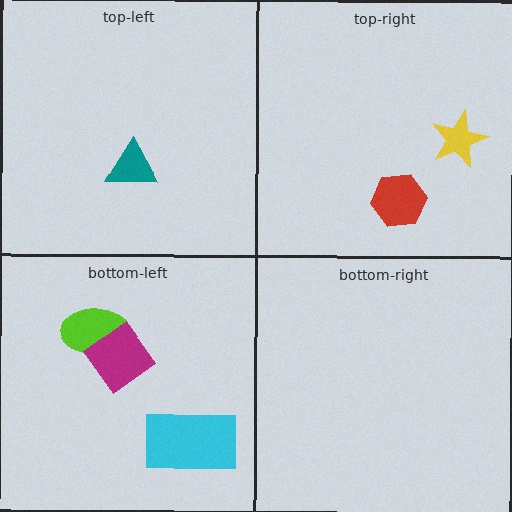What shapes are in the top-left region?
The teal triangle.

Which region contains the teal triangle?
The top-left region.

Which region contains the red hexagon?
The top-right region.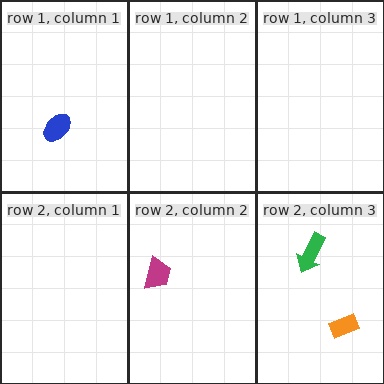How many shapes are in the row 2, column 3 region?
2.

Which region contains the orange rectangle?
The row 2, column 3 region.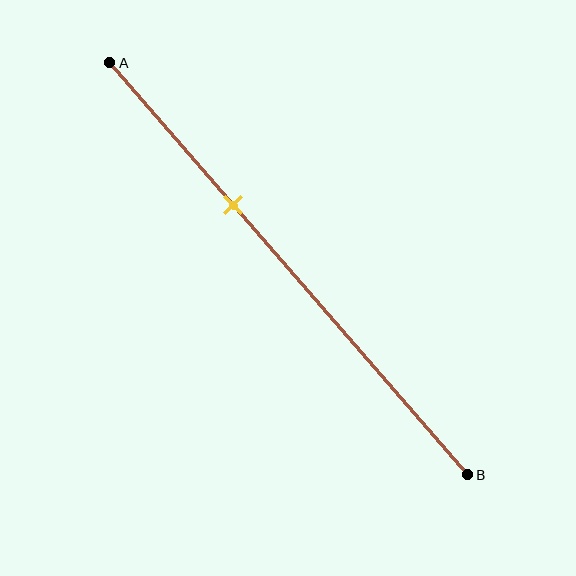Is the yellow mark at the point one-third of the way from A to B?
Yes, the mark is approximately at the one-third point.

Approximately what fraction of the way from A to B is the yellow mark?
The yellow mark is approximately 35% of the way from A to B.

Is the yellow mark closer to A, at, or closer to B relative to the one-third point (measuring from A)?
The yellow mark is approximately at the one-third point of segment AB.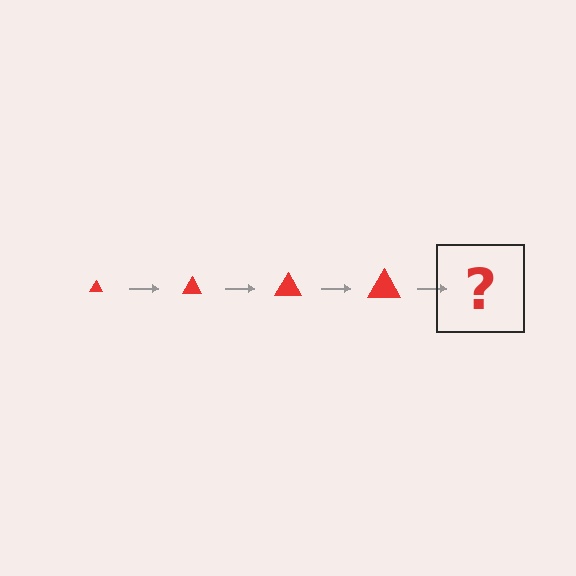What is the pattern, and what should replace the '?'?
The pattern is that the triangle gets progressively larger each step. The '?' should be a red triangle, larger than the previous one.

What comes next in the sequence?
The next element should be a red triangle, larger than the previous one.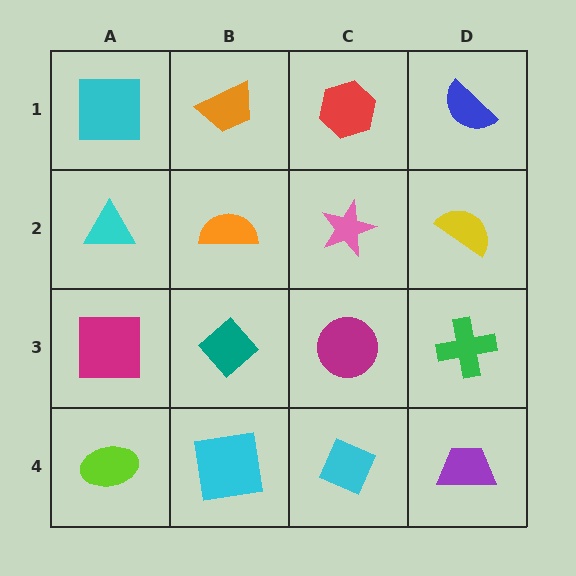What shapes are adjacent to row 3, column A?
A cyan triangle (row 2, column A), a lime ellipse (row 4, column A), a teal diamond (row 3, column B).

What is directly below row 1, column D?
A yellow semicircle.